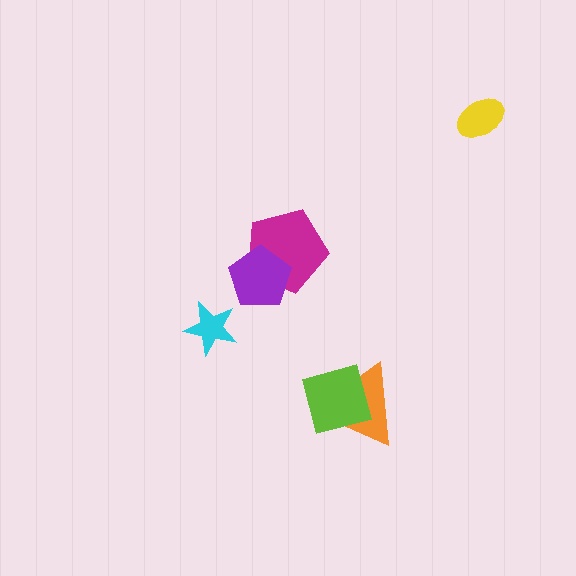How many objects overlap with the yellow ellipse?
0 objects overlap with the yellow ellipse.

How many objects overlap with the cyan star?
0 objects overlap with the cyan star.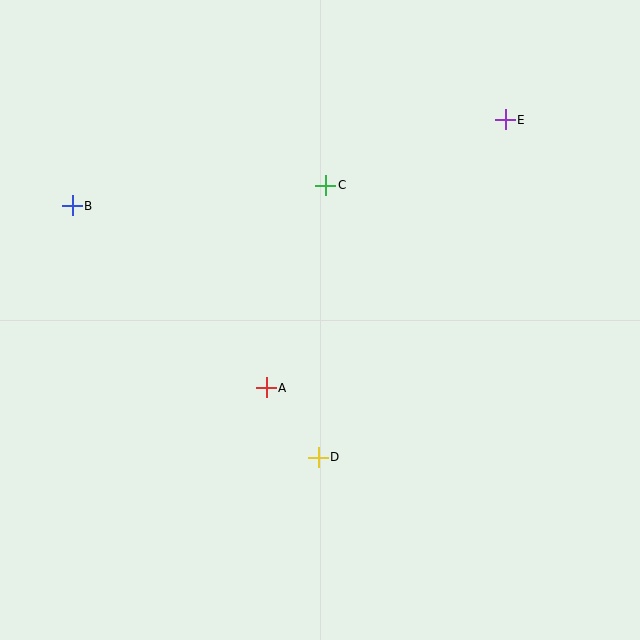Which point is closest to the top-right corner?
Point E is closest to the top-right corner.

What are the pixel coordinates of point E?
Point E is at (505, 120).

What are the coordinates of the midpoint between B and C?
The midpoint between B and C is at (199, 196).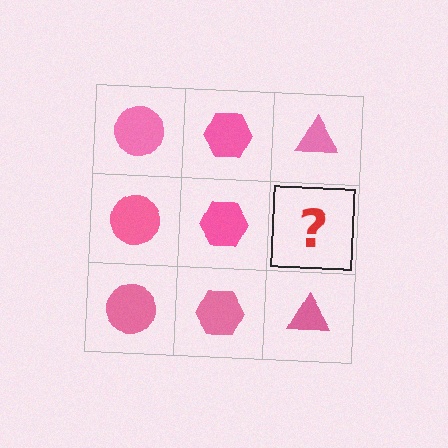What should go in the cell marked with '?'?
The missing cell should contain a pink triangle.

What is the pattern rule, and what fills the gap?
The rule is that each column has a consistent shape. The gap should be filled with a pink triangle.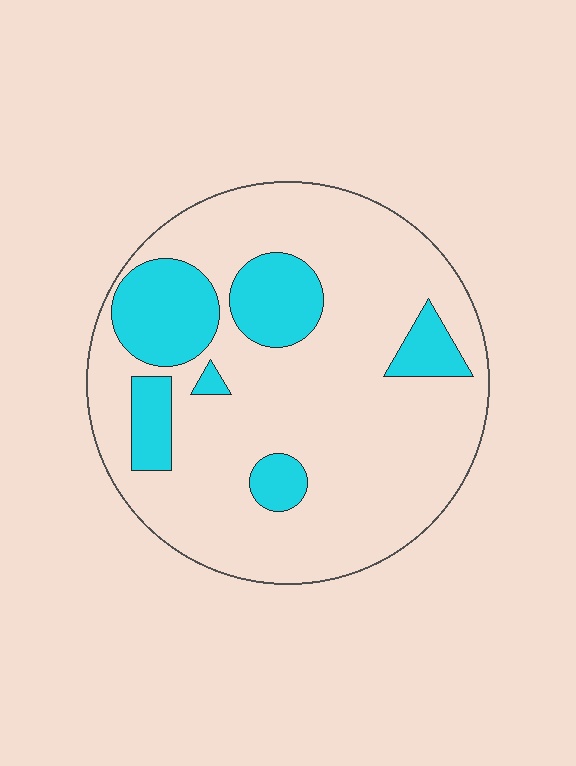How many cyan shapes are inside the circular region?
6.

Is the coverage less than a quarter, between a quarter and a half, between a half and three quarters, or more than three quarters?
Less than a quarter.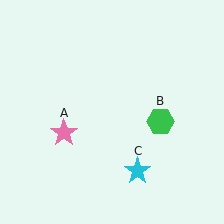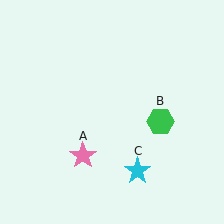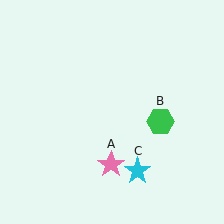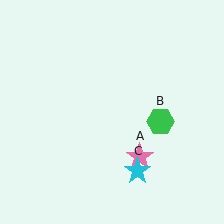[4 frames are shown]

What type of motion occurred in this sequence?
The pink star (object A) rotated counterclockwise around the center of the scene.